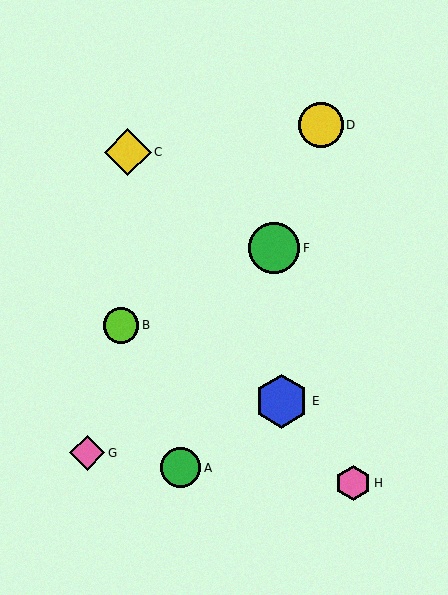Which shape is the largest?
The blue hexagon (labeled E) is the largest.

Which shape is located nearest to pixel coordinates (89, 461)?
The pink diamond (labeled G) at (87, 453) is nearest to that location.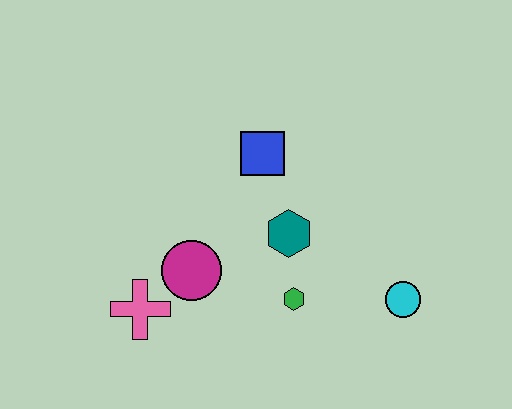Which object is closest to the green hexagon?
The teal hexagon is closest to the green hexagon.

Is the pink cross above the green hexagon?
No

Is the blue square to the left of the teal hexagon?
Yes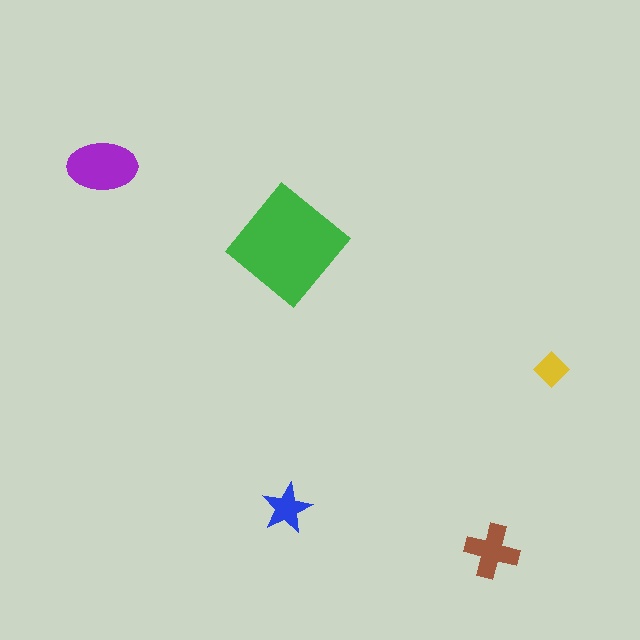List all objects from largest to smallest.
The green diamond, the purple ellipse, the brown cross, the blue star, the yellow diamond.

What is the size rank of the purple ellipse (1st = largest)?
2nd.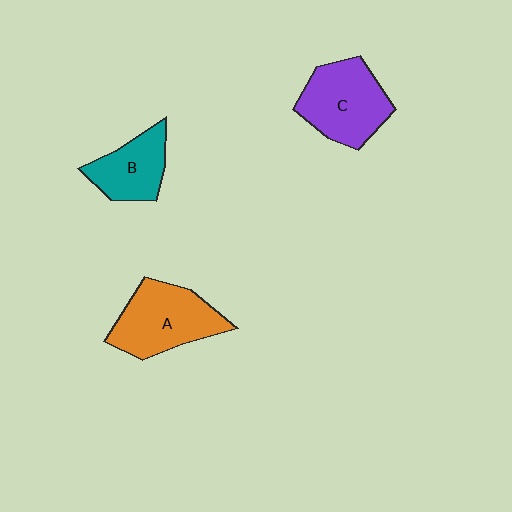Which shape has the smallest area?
Shape B (teal).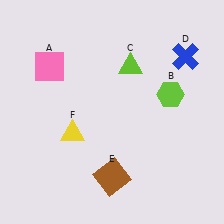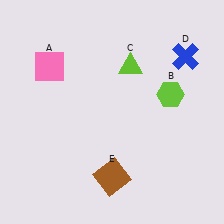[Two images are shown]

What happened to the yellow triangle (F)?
The yellow triangle (F) was removed in Image 2. It was in the bottom-left area of Image 1.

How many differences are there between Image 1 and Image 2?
There is 1 difference between the two images.